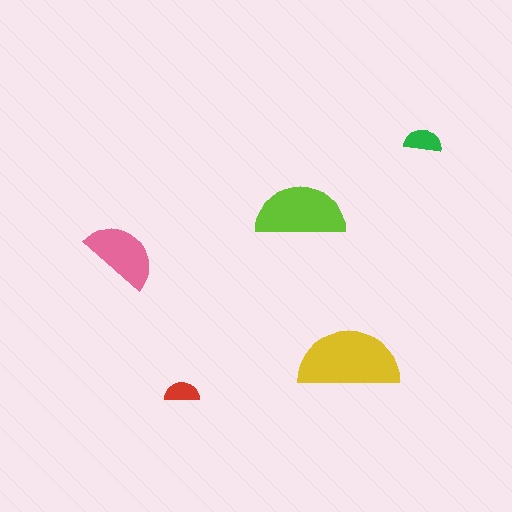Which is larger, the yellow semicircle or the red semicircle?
The yellow one.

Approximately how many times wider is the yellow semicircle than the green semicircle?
About 2.5 times wider.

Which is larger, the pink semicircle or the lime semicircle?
The lime one.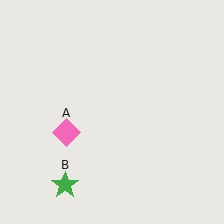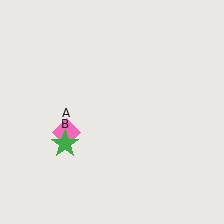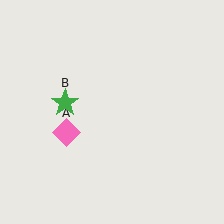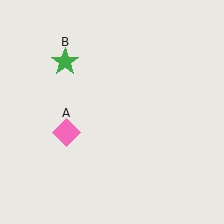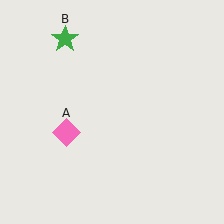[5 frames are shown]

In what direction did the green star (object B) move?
The green star (object B) moved up.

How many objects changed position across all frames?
1 object changed position: green star (object B).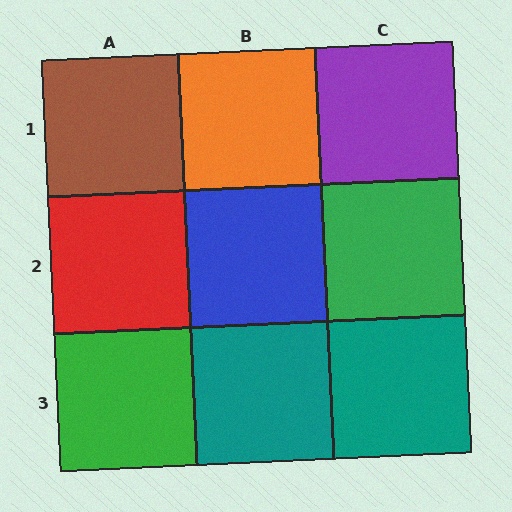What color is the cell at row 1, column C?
Purple.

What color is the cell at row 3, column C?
Teal.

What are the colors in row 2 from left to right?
Red, blue, green.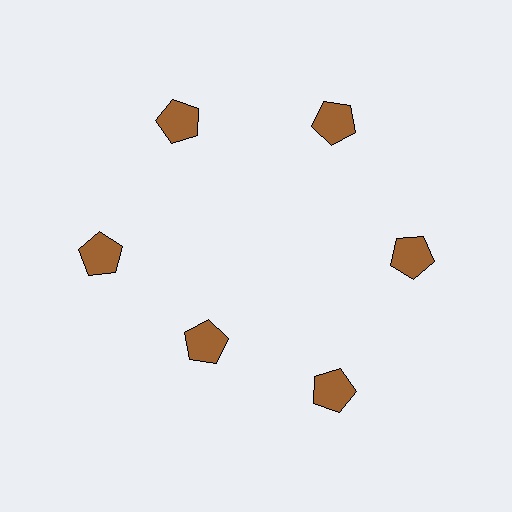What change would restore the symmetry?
The symmetry would be restored by moving it outward, back onto the ring so that all 6 pentagons sit at equal angles and equal distance from the center.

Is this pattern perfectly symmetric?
No. The 6 brown pentagons are arranged in a ring, but one element near the 7 o'clock position is pulled inward toward the center, breaking the 6-fold rotational symmetry.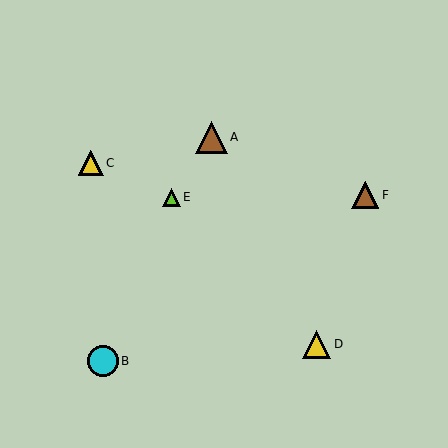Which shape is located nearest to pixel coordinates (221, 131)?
The brown triangle (labeled A) at (211, 137) is nearest to that location.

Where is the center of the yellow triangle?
The center of the yellow triangle is at (316, 344).